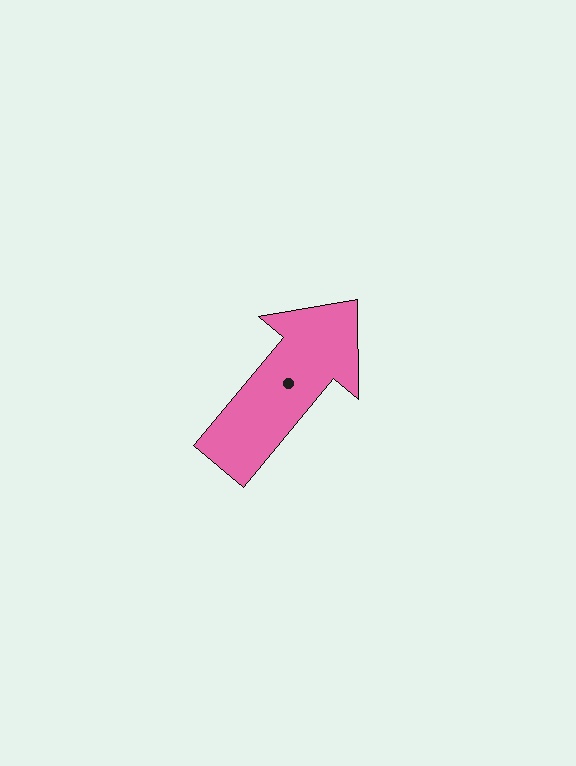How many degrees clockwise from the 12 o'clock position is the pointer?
Approximately 40 degrees.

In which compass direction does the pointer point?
Northeast.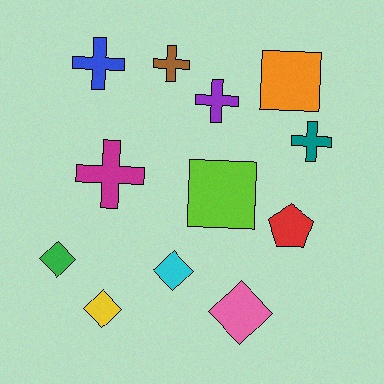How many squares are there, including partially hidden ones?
There are 2 squares.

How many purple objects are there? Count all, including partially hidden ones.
There is 1 purple object.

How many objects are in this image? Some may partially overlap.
There are 12 objects.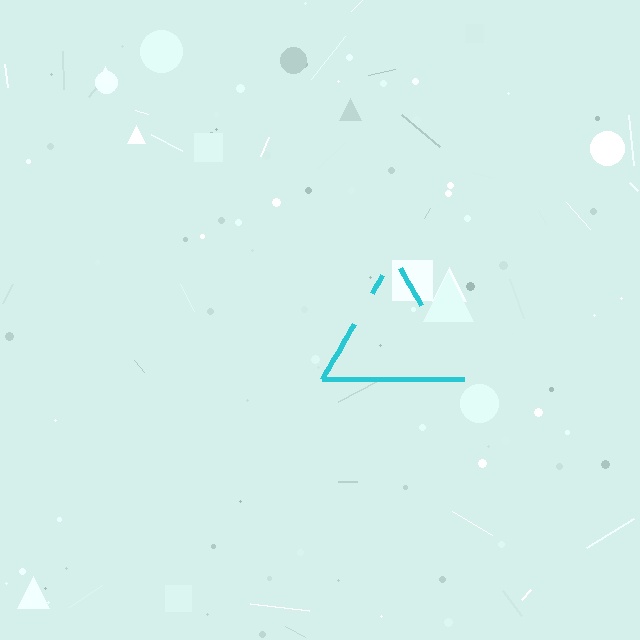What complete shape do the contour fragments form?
The contour fragments form a triangle.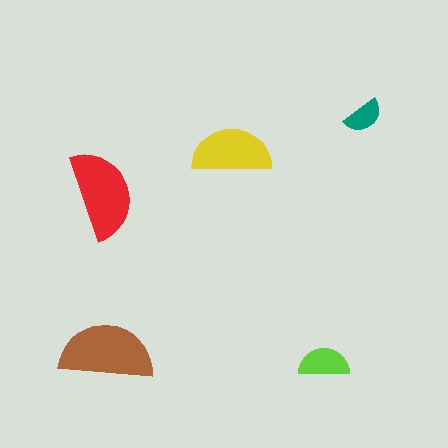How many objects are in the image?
There are 5 objects in the image.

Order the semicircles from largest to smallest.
the brown one, the red one, the yellow one, the lime one, the teal one.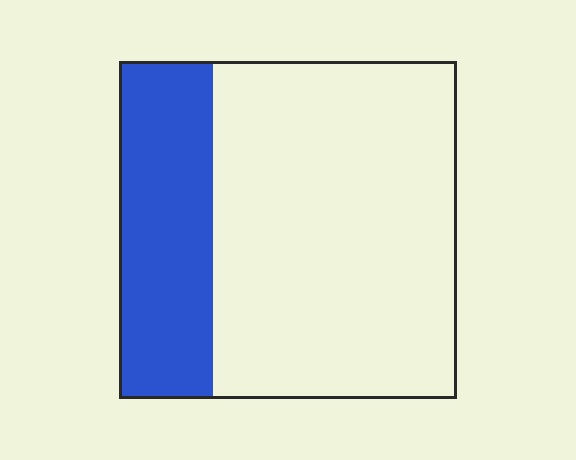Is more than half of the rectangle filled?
No.